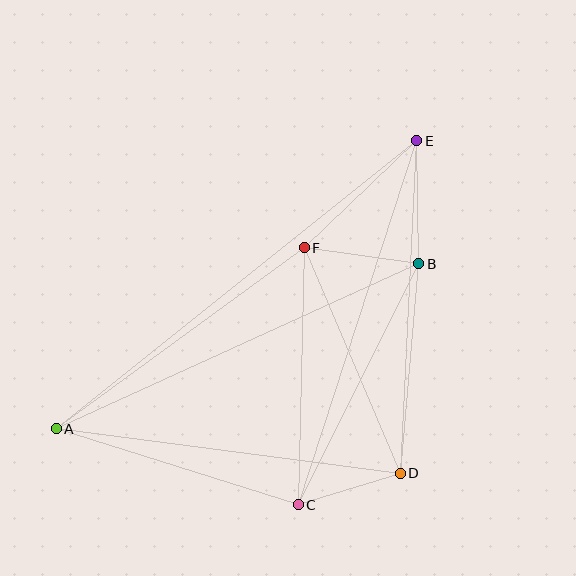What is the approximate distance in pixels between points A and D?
The distance between A and D is approximately 347 pixels.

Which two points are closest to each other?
Points C and D are closest to each other.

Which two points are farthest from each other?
Points A and E are farthest from each other.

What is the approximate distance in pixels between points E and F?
The distance between E and F is approximately 155 pixels.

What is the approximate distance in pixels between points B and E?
The distance between B and E is approximately 123 pixels.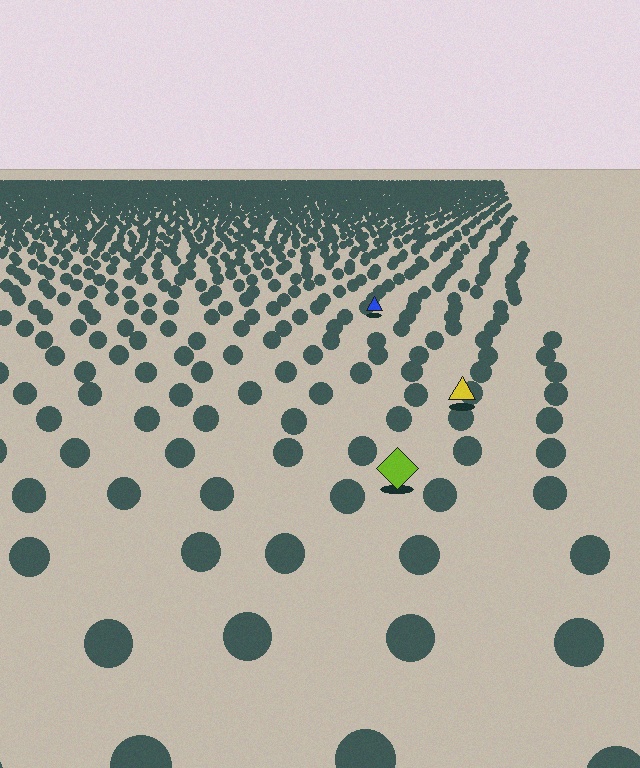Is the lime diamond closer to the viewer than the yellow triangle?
Yes. The lime diamond is closer — you can tell from the texture gradient: the ground texture is coarser near it.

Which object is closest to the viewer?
The lime diamond is closest. The texture marks near it are larger and more spread out.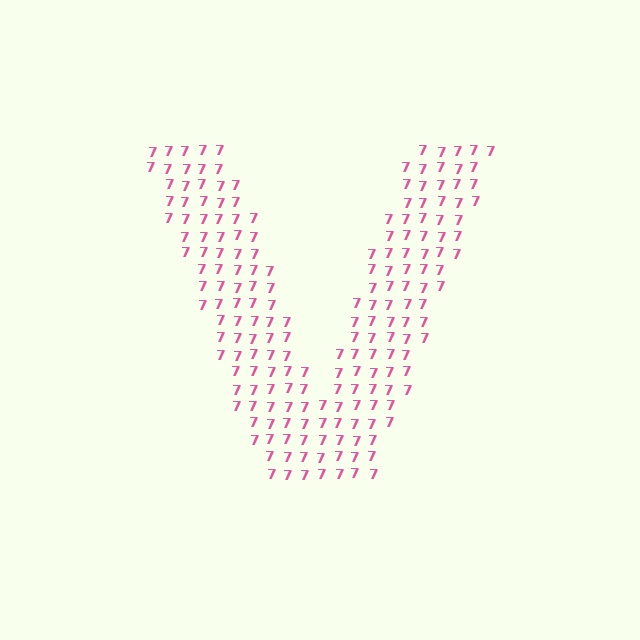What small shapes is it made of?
It is made of small digit 7's.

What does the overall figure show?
The overall figure shows the letter V.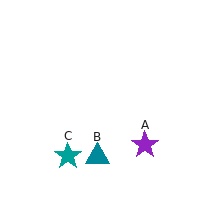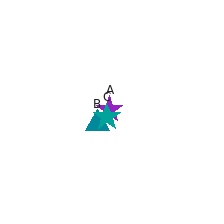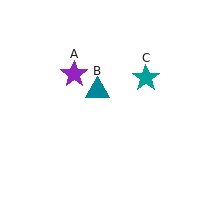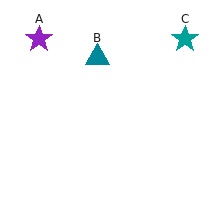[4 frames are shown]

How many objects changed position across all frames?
3 objects changed position: purple star (object A), teal triangle (object B), teal star (object C).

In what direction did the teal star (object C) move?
The teal star (object C) moved up and to the right.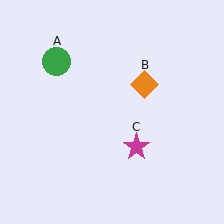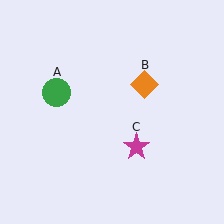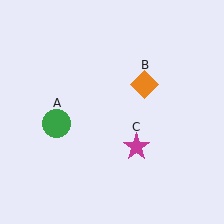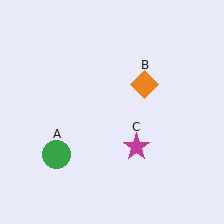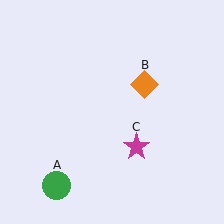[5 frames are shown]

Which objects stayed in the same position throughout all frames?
Orange diamond (object B) and magenta star (object C) remained stationary.